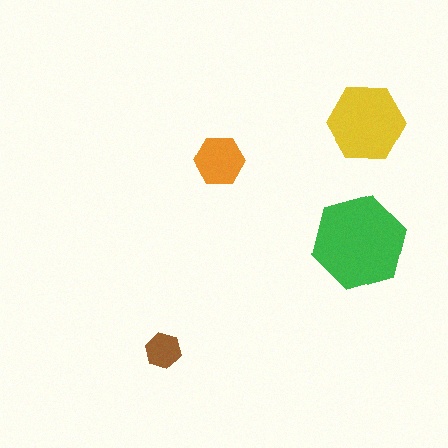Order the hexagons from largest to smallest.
the green one, the yellow one, the orange one, the brown one.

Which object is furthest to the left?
The brown hexagon is leftmost.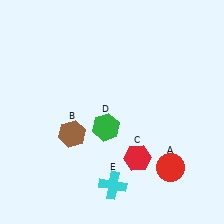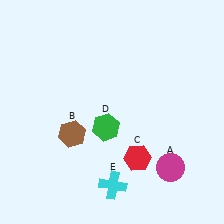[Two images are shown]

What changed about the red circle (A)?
In Image 1, A is red. In Image 2, it changed to magenta.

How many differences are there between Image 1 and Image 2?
There is 1 difference between the two images.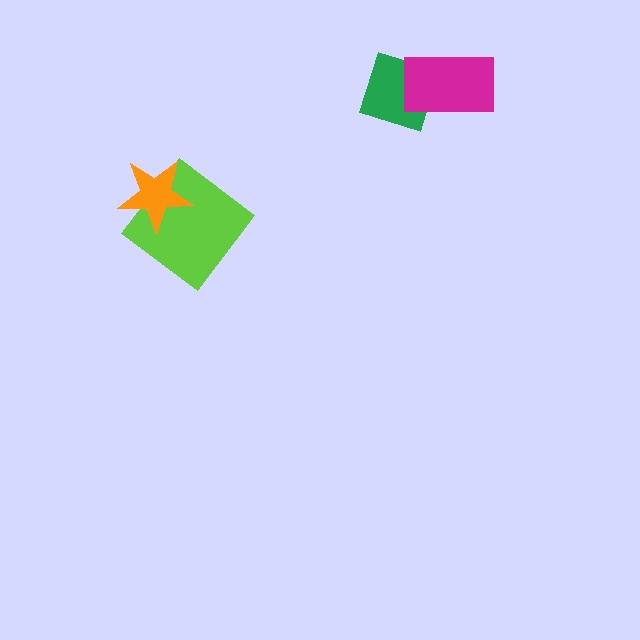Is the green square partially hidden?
Yes, it is partially covered by another shape.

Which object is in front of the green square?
The magenta rectangle is in front of the green square.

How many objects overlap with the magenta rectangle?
1 object overlaps with the magenta rectangle.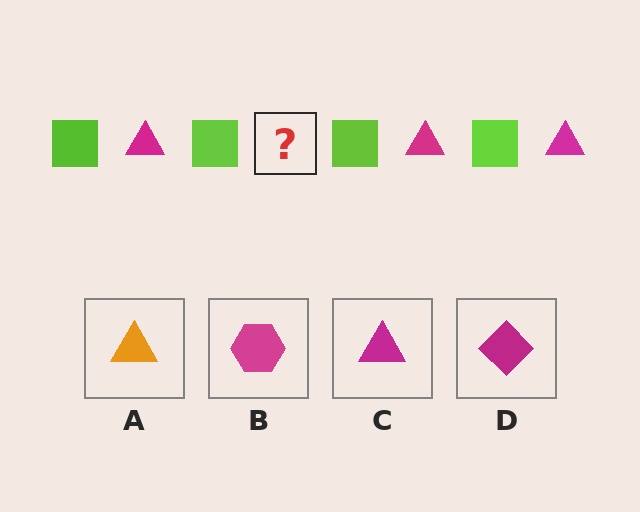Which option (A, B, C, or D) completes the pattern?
C.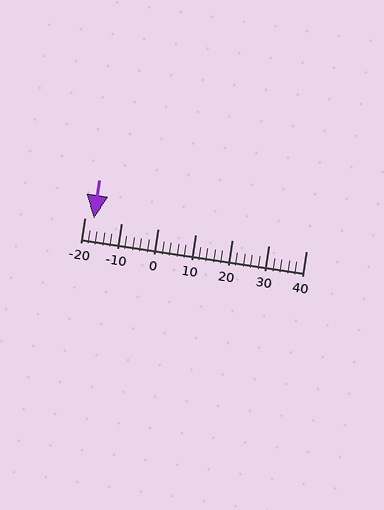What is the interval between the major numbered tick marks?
The major tick marks are spaced 10 units apart.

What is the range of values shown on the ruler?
The ruler shows values from -20 to 40.